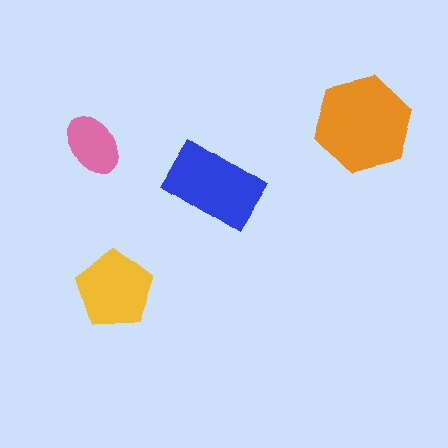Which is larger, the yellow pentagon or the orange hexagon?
The orange hexagon.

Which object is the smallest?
The pink ellipse.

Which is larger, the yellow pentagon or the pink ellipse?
The yellow pentagon.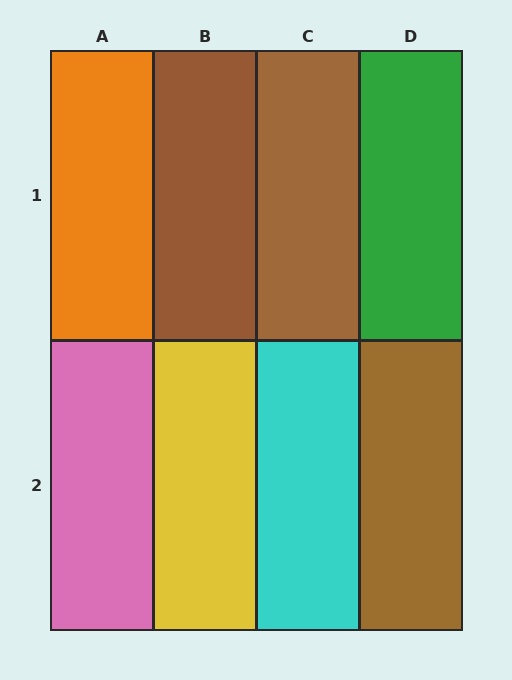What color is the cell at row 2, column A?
Pink.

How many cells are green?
1 cell is green.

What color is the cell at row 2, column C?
Cyan.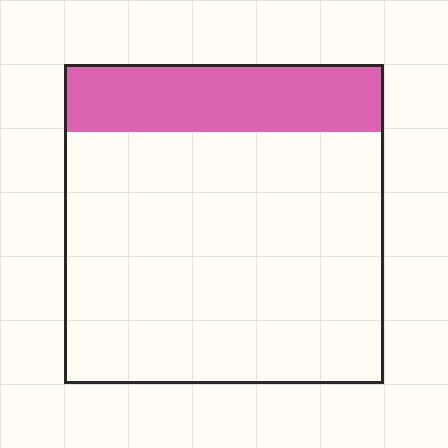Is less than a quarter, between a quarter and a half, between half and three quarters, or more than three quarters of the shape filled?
Less than a quarter.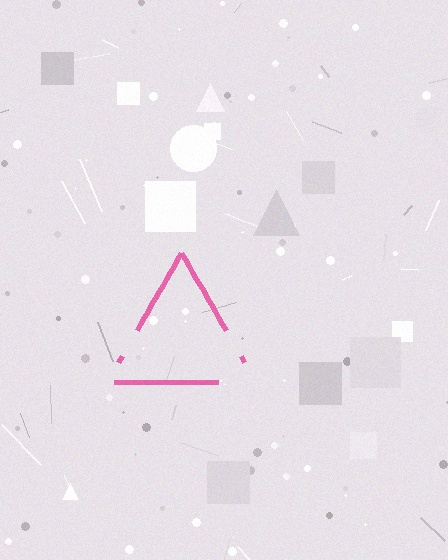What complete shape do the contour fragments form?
The contour fragments form a triangle.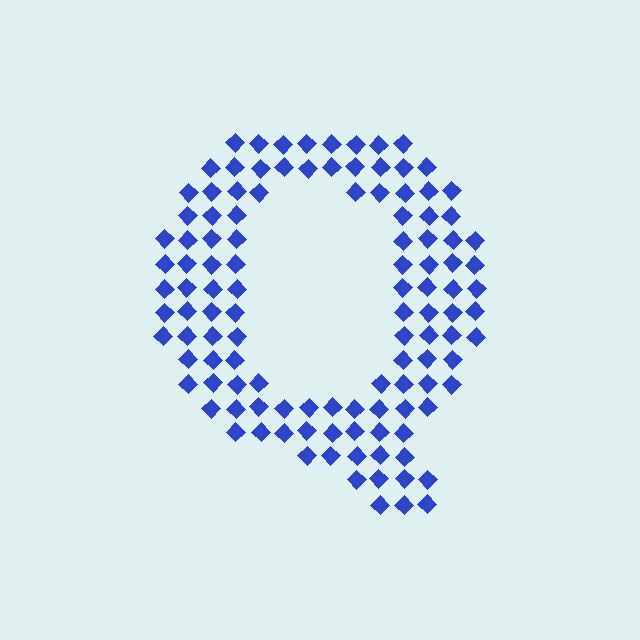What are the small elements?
The small elements are diamonds.